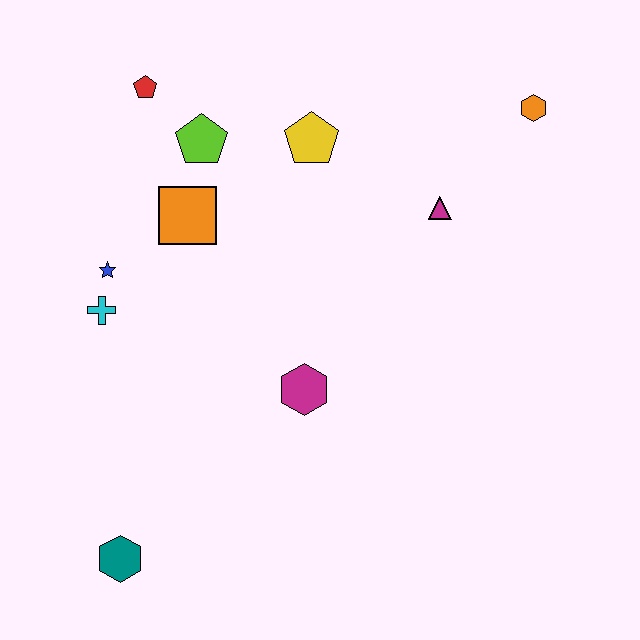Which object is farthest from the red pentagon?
The teal hexagon is farthest from the red pentagon.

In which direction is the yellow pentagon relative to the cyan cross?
The yellow pentagon is to the right of the cyan cross.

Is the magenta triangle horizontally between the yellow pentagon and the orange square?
No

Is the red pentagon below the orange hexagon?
No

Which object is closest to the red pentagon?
The lime pentagon is closest to the red pentagon.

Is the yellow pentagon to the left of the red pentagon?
No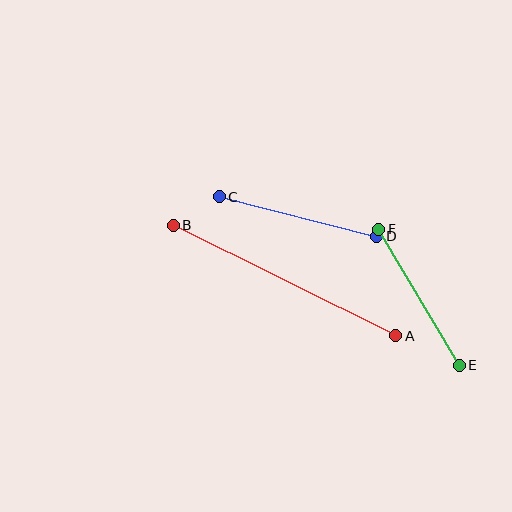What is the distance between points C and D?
The distance is approximately 162 pixels.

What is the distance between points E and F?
The distance is approximately 158 pixels.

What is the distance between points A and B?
The distance is approximately 249 pixels.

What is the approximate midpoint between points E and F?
The midpoint is at approximately (419, 297) pixels.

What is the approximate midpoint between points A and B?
The midpoint is at approximately (285, 281) pixels.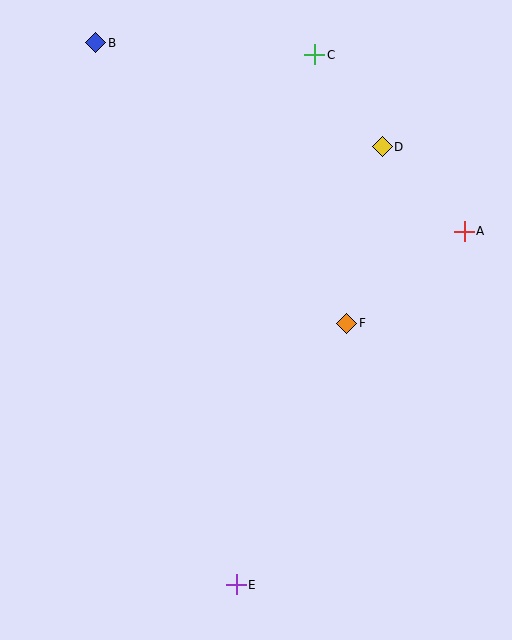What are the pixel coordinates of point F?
Point F is at (347, 323).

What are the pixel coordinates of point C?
Point C is at (314, 55).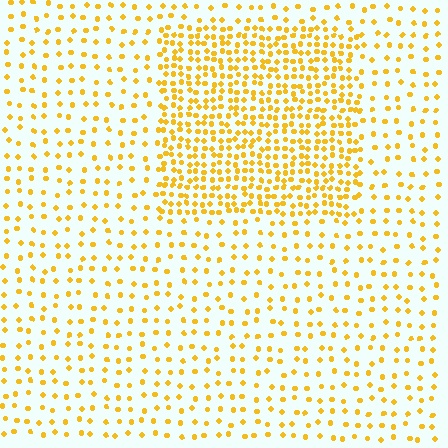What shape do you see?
I see a rectangle.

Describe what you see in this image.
The image contains small yellow elements arranged at two different densities. A rectangle-shaped region is visible where the elements are more densely packed than the surrounding area.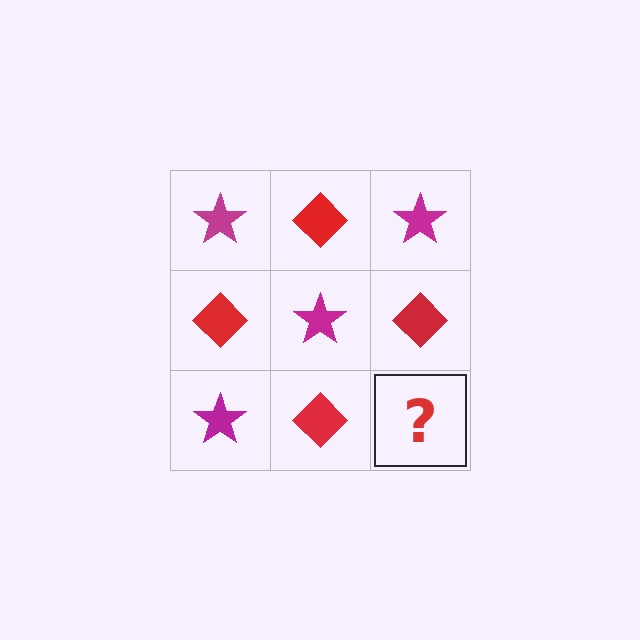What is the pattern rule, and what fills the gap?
The rule is that it alternates magenta star and red diamond in a checkerboard pattern. The gap should be filled with a magenta star.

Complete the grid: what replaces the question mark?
The question mark should be replaced with a magenta star.